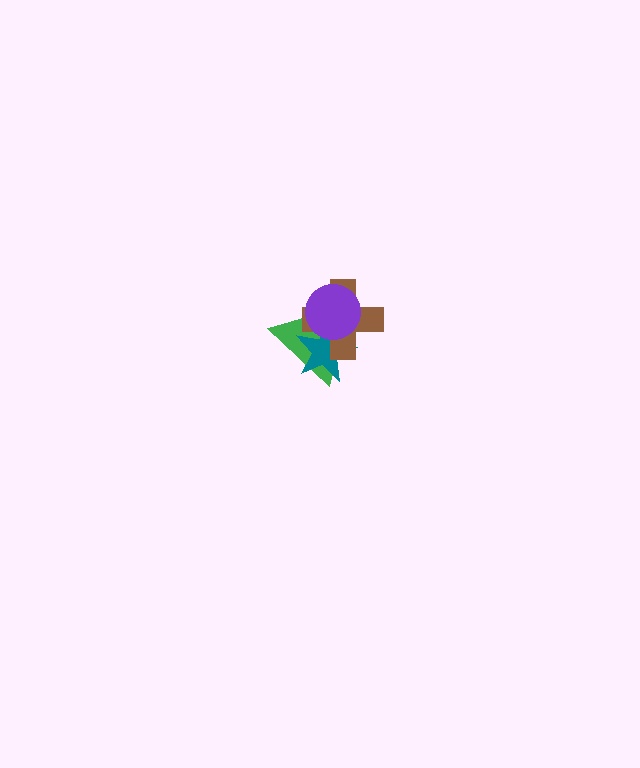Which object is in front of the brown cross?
The purple circle is in front of the brown cross.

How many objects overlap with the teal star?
3 objects overlap with the teal star.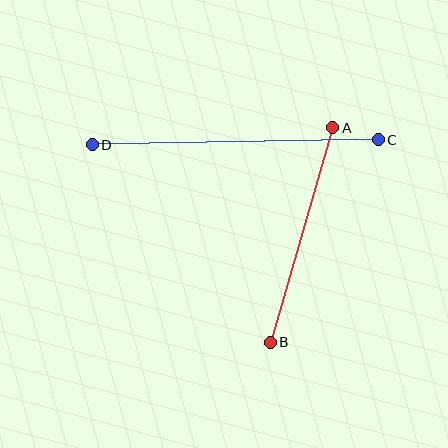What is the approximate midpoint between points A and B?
The midpoint is at approximately (302, 235) pixels.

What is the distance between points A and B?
The distance is approximately 224 pixels.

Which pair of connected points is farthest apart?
Points C and D are farthest apart.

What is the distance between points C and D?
The distance is approximately 286 pixels.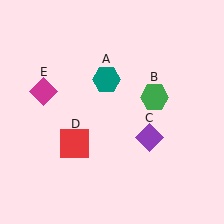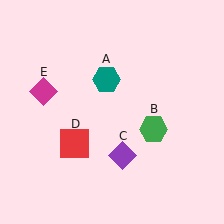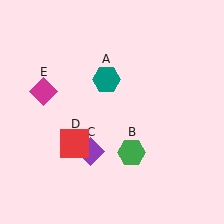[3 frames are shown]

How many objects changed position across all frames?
2 objects changed position: green hexagon (object B), purple diamond (object C).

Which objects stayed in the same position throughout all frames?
Teal hexagon (object A) and red square (object D) and magenta diamond (object E) remained stationary.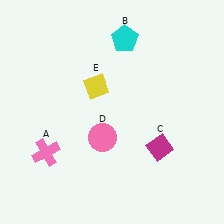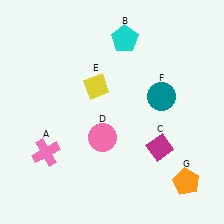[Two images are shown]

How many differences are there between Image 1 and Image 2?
There are 2 differences between the two images.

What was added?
A teal circle (F), an orange pentagon (G) were added in Image 2.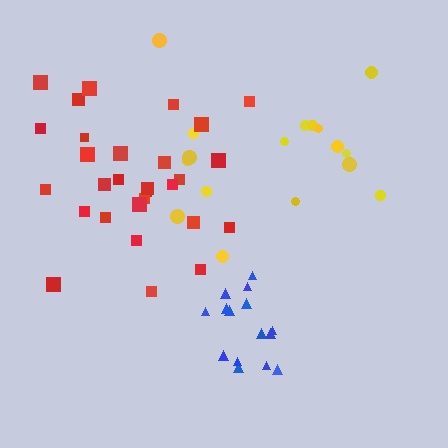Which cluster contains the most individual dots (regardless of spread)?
Red (29).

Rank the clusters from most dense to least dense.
blue, red, yellow.